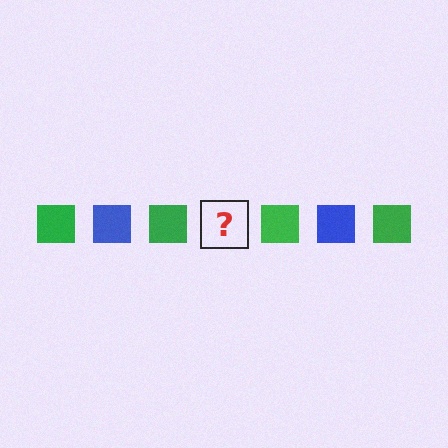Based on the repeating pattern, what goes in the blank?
The blank should be a blue square.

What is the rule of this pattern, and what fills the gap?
The rule is that the pattern cycles through green, blue squares. The gap should be filled with a blue square.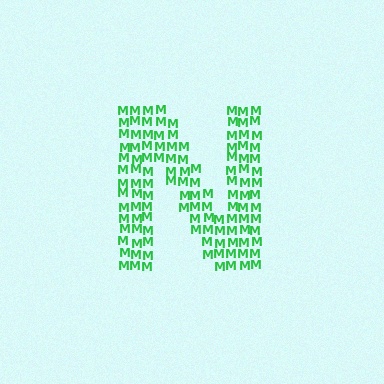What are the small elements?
The small elements are letter M's.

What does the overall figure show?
The overall figure shows the letter N.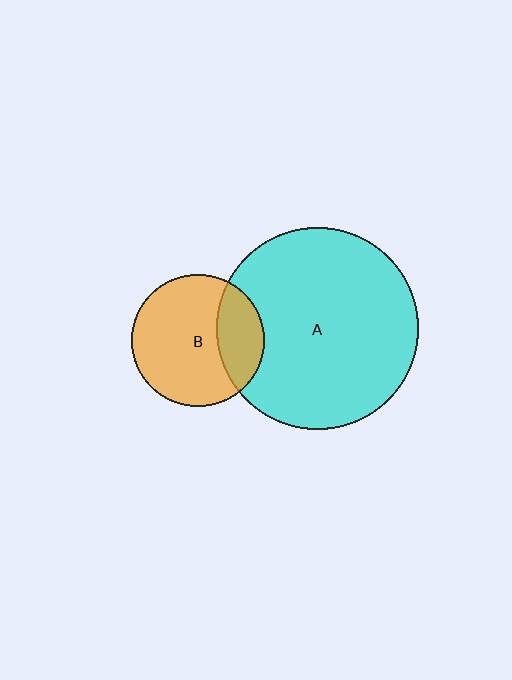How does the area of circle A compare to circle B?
Approximately 2.3 times.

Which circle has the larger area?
Circle A (cyan).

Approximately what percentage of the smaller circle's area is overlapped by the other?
Approximately 25%.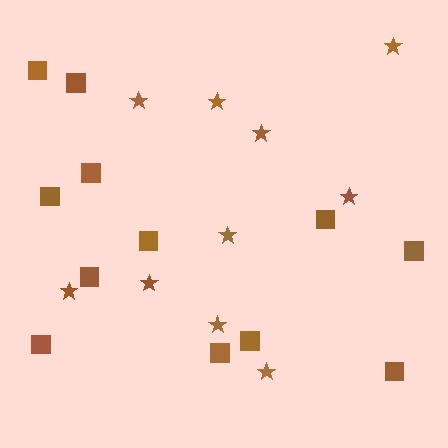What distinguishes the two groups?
There are 2 groups: one group of squares (12) and one group of stars (10).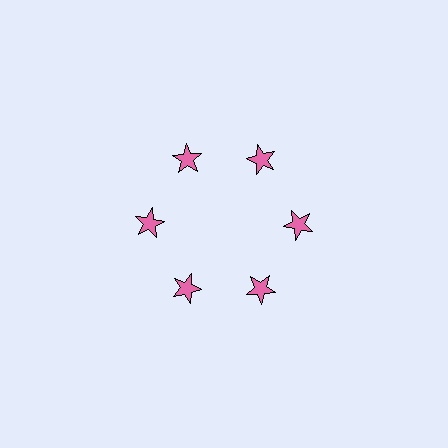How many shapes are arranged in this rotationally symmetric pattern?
There are 6 shapes, arranged in 6 groups of 1.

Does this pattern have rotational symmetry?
Yes, this pattern has 6-fold rotational symmetry. It looks the same after rotating 60 degrees around the center.